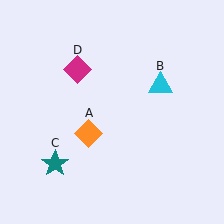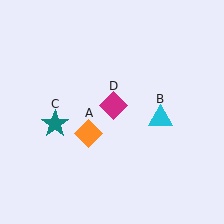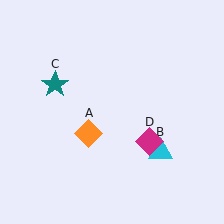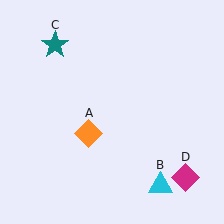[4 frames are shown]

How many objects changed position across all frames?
3 objects changed position: cyan triangle (object B), teal star (object C), magenta diamond (object D).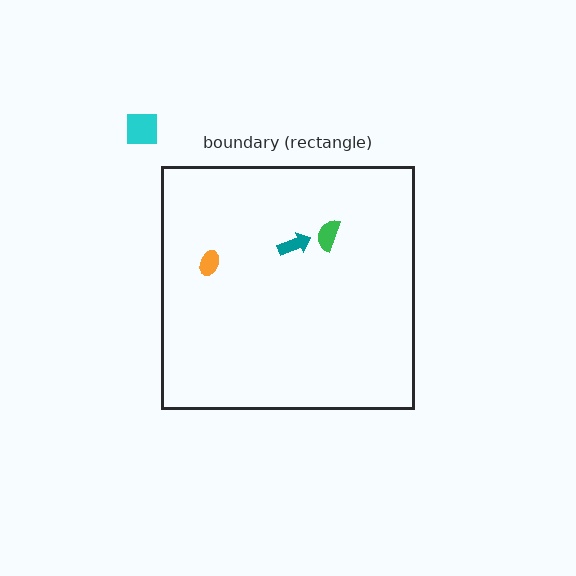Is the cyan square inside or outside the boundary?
Outside.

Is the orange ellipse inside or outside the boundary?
Inside.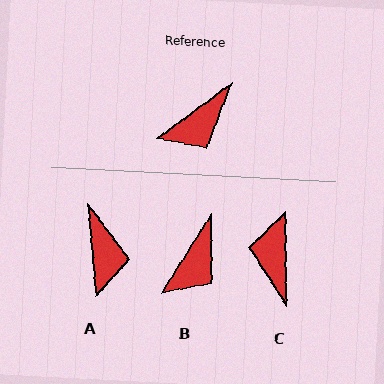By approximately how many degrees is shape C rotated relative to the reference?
Approximately 125 degrees clockwise.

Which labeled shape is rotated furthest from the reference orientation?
C, about 125 degrees away.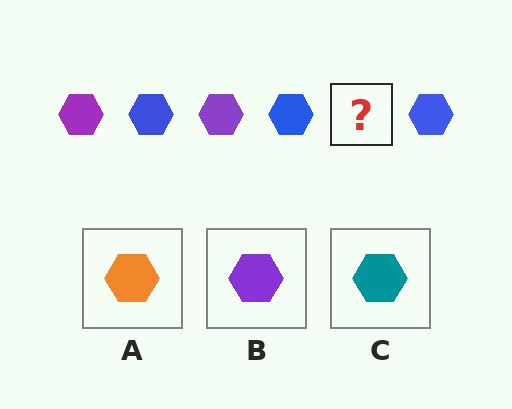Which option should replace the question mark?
Option B.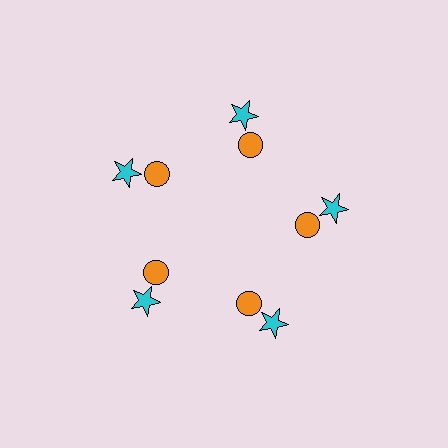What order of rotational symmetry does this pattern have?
This pattern has 5-fold rotational symmetry.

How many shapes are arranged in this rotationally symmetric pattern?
There are 10 shapes, arranged in 5 groups of 2.